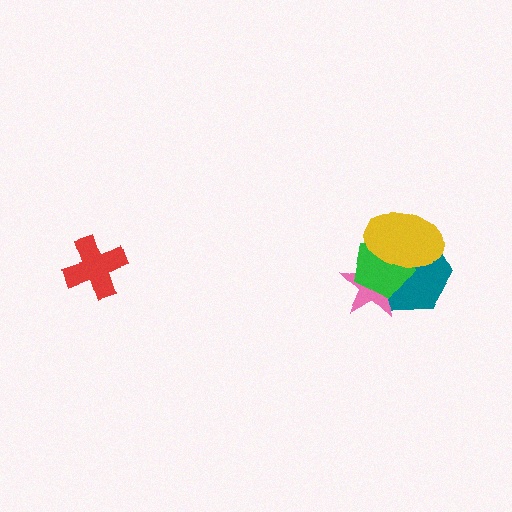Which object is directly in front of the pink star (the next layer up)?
The green pentagon is directly in front of the pink star.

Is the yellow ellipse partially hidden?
No, no other shape covers it.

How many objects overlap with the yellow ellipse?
3 objects overlap with the yellow ellipse.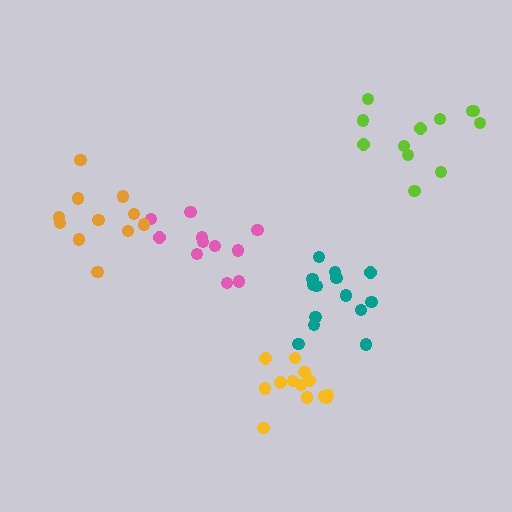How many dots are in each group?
Group 1: 11 dots, Group 2: 13 dots, Group 3: 11 dots, Group 4: 14 dots, Group 5: 12 dots (61 total).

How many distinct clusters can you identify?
There are 5 distinct clusters.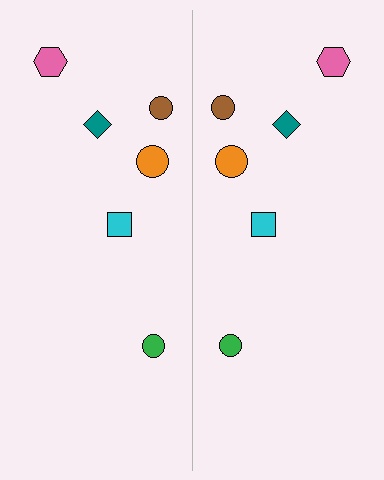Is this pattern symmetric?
Yes, this pattern has bilateral (reflection) symmetry.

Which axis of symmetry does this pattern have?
The pattern has a vertical axis of symmetry running through the center of the image.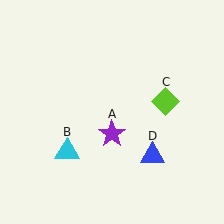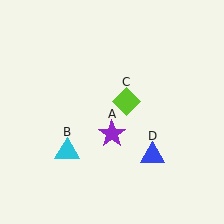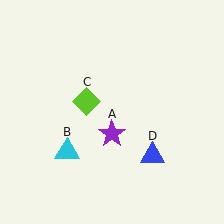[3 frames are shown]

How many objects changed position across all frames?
1 object changed position: lime diamond (object C).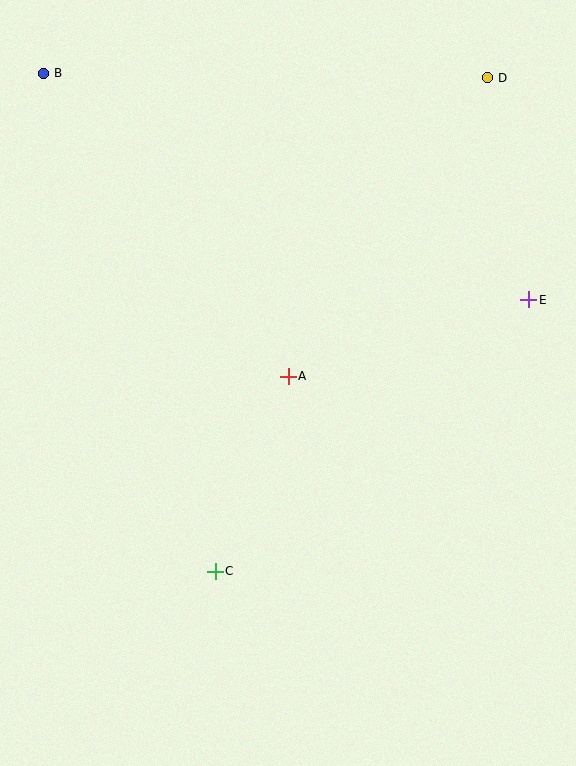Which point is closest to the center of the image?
Point A at (288, 376) is closest to the center.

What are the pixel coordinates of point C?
Point C is at (215, 572).